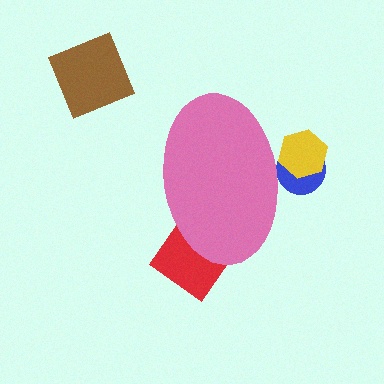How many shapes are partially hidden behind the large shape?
3 shapes are partially hidden.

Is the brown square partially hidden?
No, the brown square is fully visible.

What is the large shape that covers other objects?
A pink ellipse.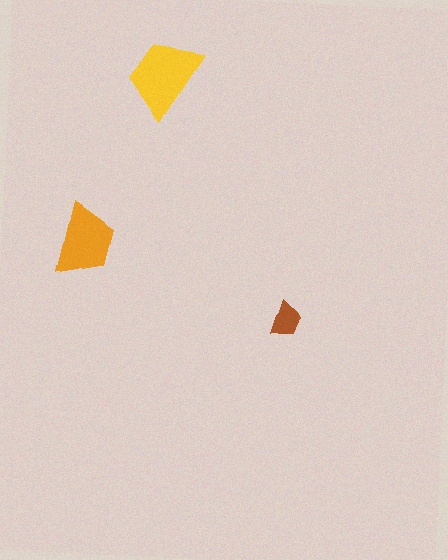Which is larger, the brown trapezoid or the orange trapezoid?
The orange one.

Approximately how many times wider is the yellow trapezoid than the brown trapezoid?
About 2 times wider.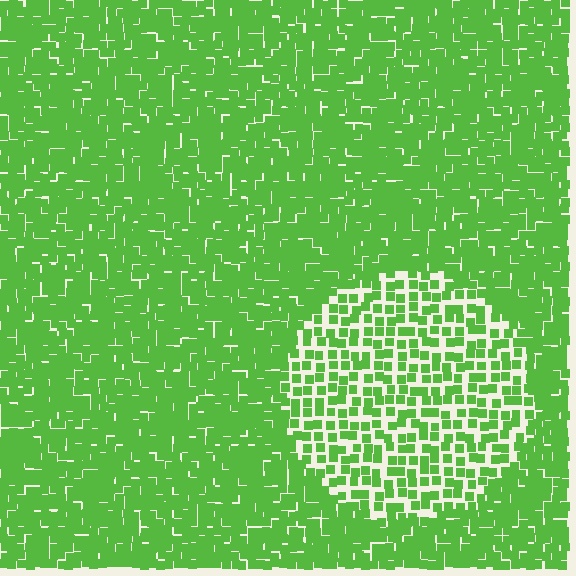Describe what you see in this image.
The image contains small lime elements arranged at two different densities. A circle-shaped region is visible where the elements are less densely packed than the surrounding area.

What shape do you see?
I see a circle.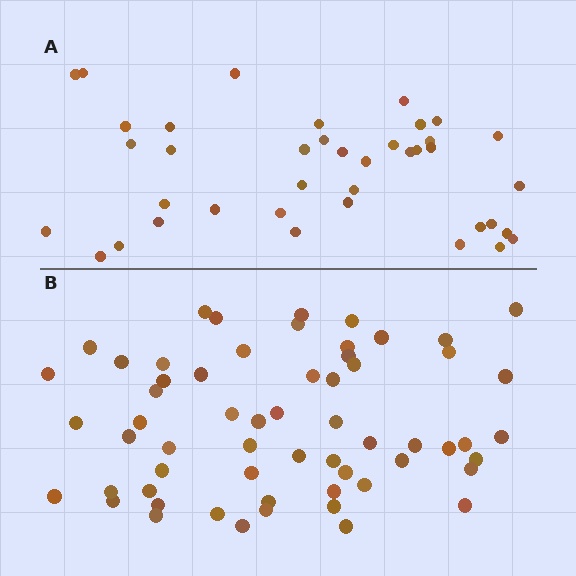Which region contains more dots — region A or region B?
Region B (the bottom region) has more dots.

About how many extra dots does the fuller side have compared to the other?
Region B has approximately 20 more dots than region A.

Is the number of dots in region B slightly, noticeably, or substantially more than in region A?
Region B has substantially more. The ratio is roughly 1.5 to 1.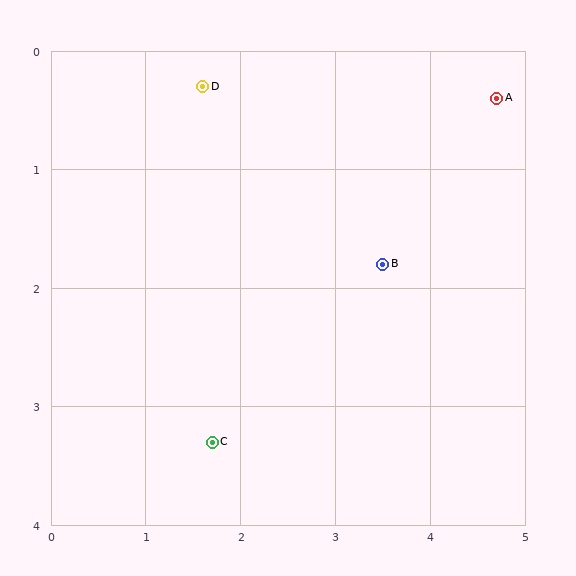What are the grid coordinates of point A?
Point A is at approximately (4.7, 0.4).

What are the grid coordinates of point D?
Point D is at approximately (1.6, 0.3).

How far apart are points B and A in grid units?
Points B and A are about 1.8 grid units apart.